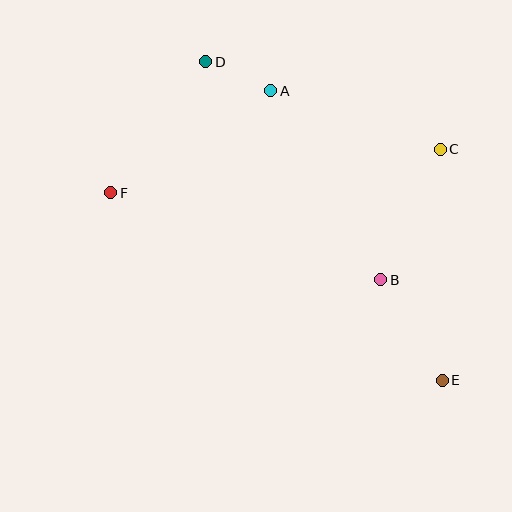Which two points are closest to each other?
Points A and D are closest to each other.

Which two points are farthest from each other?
Points D and E are farthest from each other.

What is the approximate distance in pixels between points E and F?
The distance between E and F is approximately 381 pixels.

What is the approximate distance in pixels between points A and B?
The distance between A and B is approximately 219 pixels.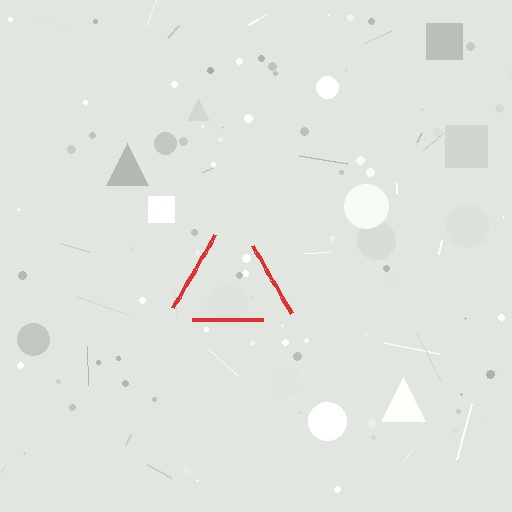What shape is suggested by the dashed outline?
The dashed outline suggests a triangle.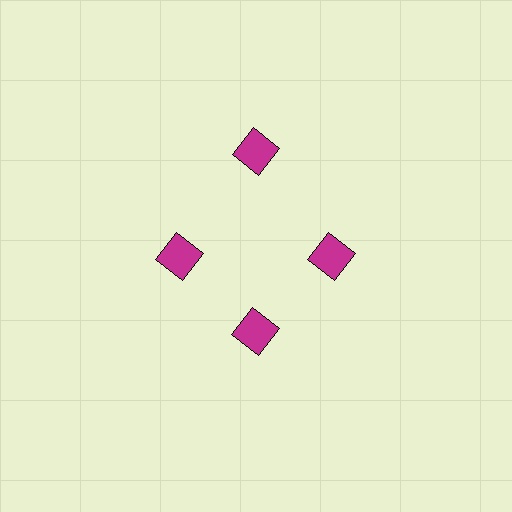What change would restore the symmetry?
The symmetry would be restored by moving it inward, back onto the ring so that all 4 squares sit at equal angles and equal distance from the center.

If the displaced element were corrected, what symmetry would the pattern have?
It would have 4-fold rotational symmetry — the pattern would map onto itself every 90 degrees.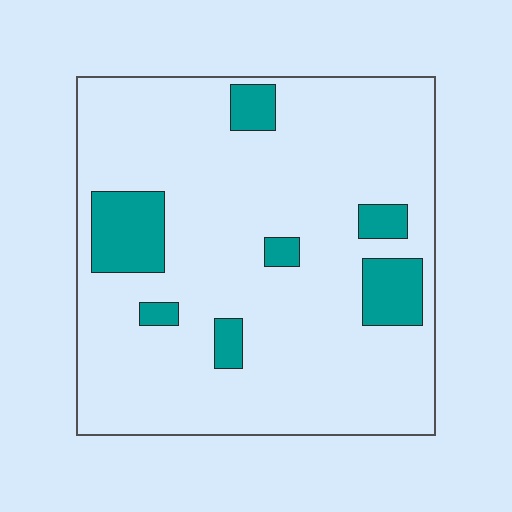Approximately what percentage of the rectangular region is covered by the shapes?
Approximately 15%.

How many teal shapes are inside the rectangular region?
7.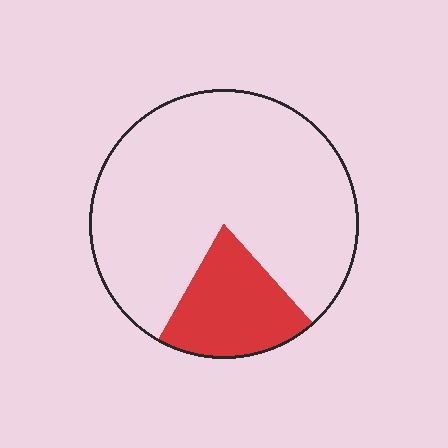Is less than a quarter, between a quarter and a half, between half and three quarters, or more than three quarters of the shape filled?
Less than a quarter.